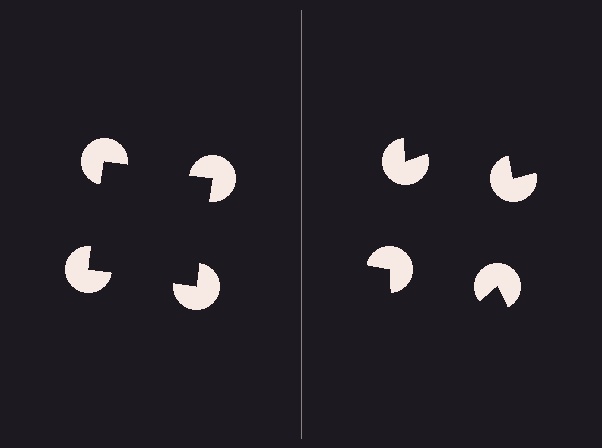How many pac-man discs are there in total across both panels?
8 — 4 on each side.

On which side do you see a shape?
An illusory square appears on the left side. On the right side the wedge cuts are rotated, so no coherent shape forms.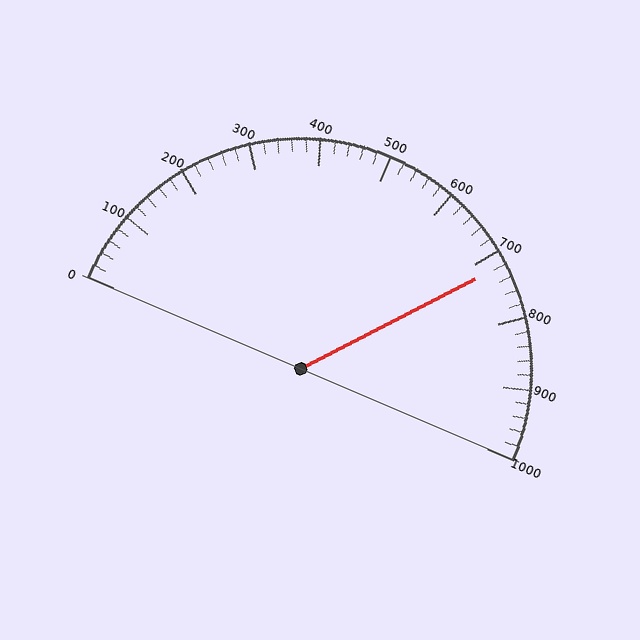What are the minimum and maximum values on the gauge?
The gauge ranges from 0 to 1000.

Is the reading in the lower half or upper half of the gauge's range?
The reading is in the upper half of the range (0 to 1000).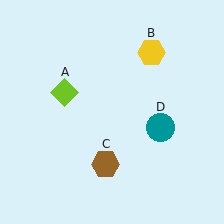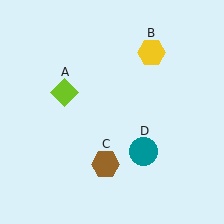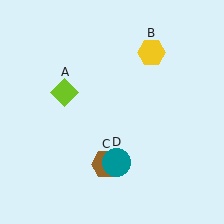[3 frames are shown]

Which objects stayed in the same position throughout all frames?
Lime diamond (object A) and yellow hexagon (object B) and brown hexagon (object C) remained stationary.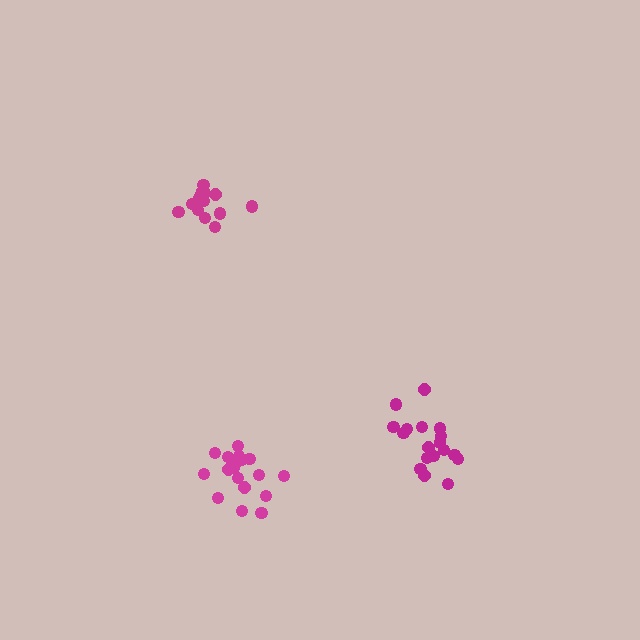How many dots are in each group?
Group 1: 15 dots, Group 2: 18 dots, Group 3: 18 dots (51 total).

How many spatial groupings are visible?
There are 3 spatial groupings.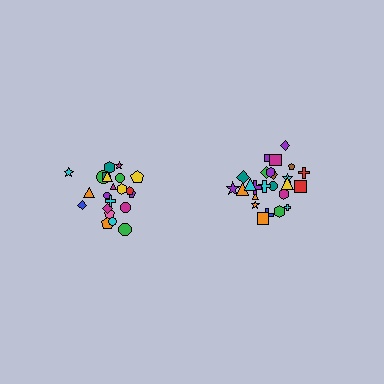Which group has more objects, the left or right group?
The right group.